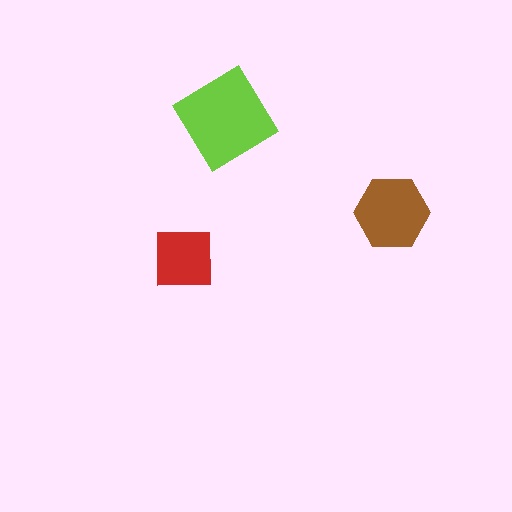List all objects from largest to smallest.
The lime diamond, the brown hexagon, the red square.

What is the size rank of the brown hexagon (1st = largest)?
2nd.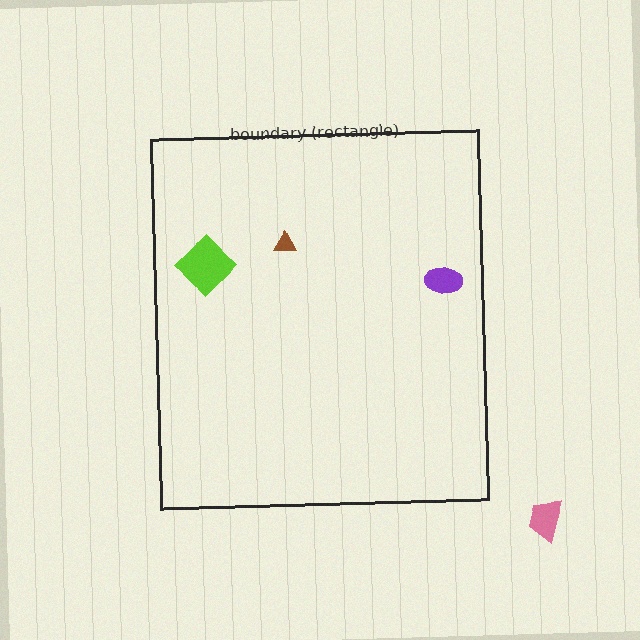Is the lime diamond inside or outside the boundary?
Inside.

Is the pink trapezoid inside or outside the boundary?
Outside.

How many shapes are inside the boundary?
3 inside, 1 outside.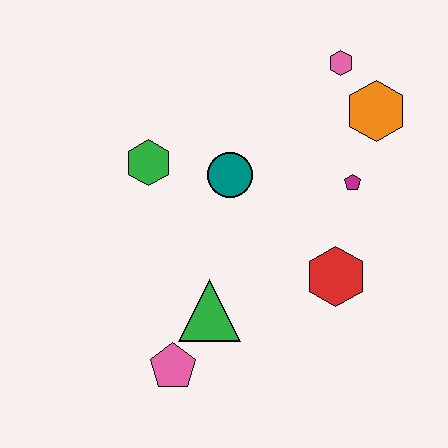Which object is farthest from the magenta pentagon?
The pink pentagon is farthest from the magenta pentagon.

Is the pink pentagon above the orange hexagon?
No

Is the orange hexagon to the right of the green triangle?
Yes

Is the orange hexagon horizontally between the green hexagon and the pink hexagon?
No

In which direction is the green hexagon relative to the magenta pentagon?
The green hexagon is to the left of the magenta pentagon.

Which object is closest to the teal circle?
The green hexagon is closest to the teal circle.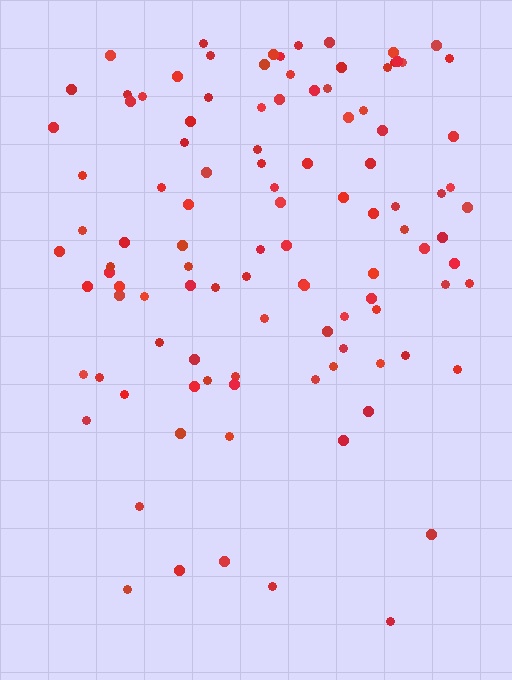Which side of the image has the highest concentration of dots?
The top.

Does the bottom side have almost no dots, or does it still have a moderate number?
Still a moderate number, just noticeably fewer than the top.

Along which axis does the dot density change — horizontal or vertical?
Vertical.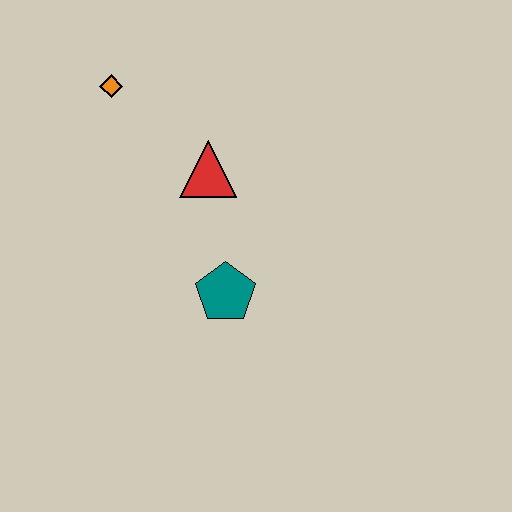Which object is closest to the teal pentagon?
The red triangle is closest to the teal pentagon.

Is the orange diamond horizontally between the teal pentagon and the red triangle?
No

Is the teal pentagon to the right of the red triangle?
Yes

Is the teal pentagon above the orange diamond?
No